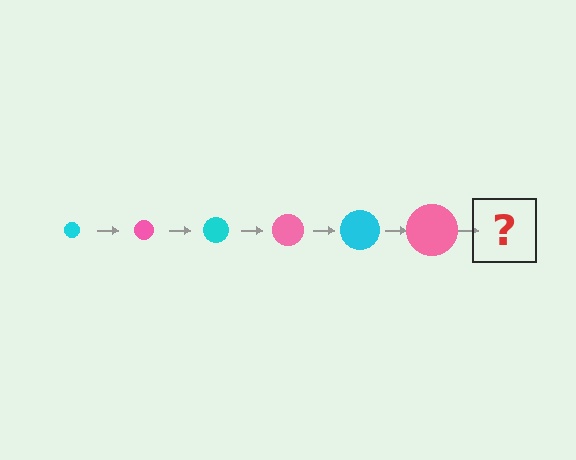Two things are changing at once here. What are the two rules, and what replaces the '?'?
The two rules are that the circle grows larger each step and the color cycles through cyan and pink. The '?' should be a cyan circle, larger than the previous one.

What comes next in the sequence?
The next element should be a cyan circle, larger than the previous one.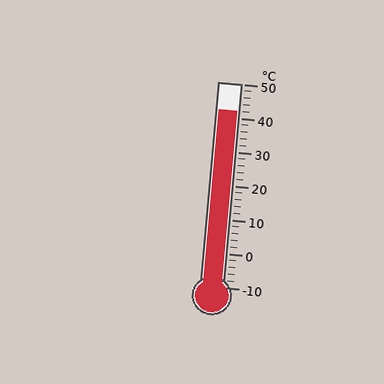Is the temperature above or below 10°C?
The temperature is above 10°C.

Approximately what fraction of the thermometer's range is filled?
The thermometer is filled to approximately 85% of its range.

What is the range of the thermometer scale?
The thermometer scale ranges from -10°C to 50°C.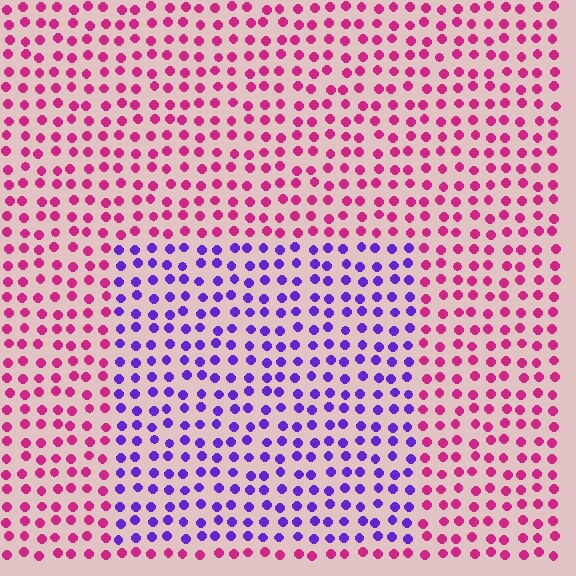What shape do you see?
I see a rectangle.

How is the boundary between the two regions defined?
The boundary is defined purely by a slight shift in hue (about 62 degrees). Spacing, size, and orientation are identical on both sides.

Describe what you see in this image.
The image is filled with small magenta elements in a uniform arrangement. A rectangle-shaped region is visible where the elements are tinted to a slightly different hue, forming a subtle color boundary.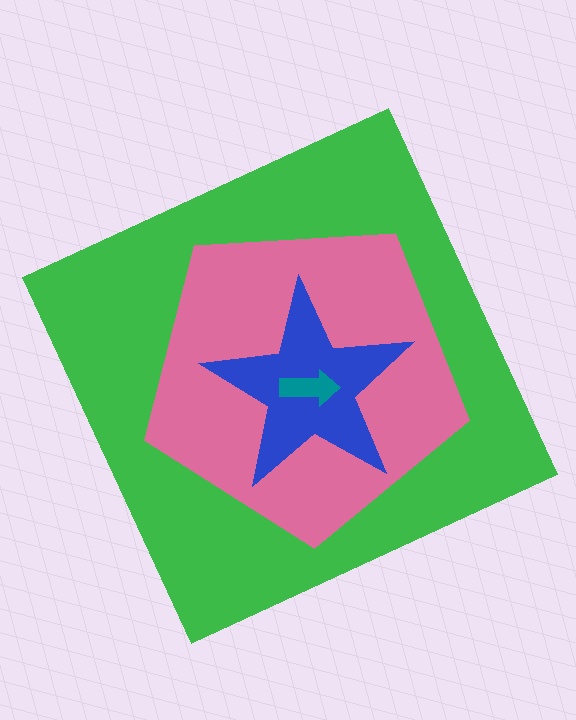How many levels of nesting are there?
4.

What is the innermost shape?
The teal arrow.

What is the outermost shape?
The green square.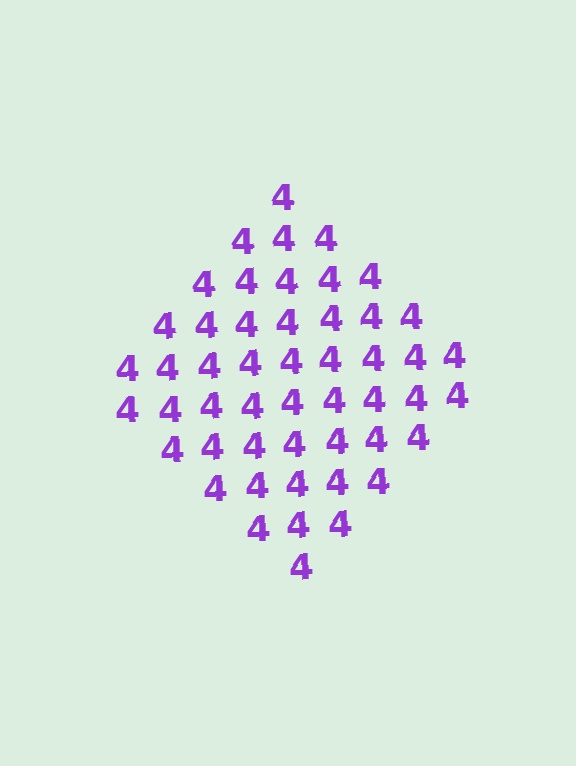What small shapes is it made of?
It is made of small digit 4's.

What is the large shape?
The large shape is a diamond.